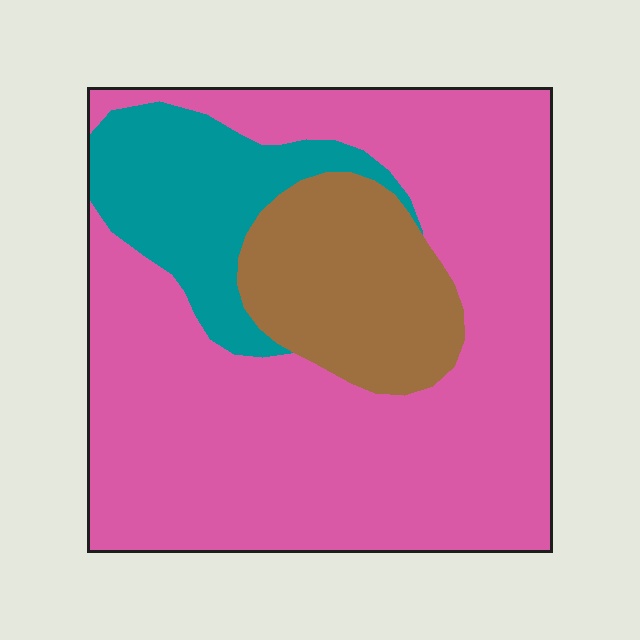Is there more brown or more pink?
Pink.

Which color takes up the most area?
Pink, at roughly 70%.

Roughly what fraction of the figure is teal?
Teal covers roughly 15% of the figure.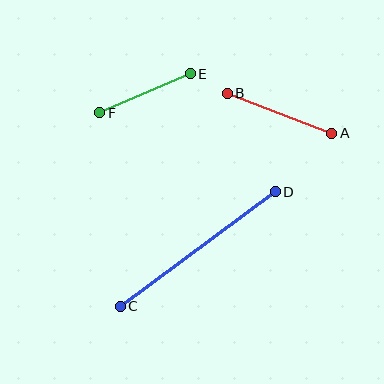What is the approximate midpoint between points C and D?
The midpoint is at approximately (198, 249) pixels.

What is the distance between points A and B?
The distance is approximately 112 pixels.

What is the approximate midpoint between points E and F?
The midpoint is at approximately (145, 93) pixels.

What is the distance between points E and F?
The distance is approximately 99 pixels.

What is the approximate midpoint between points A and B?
The midpoint is at approximately (279, 113) pixels.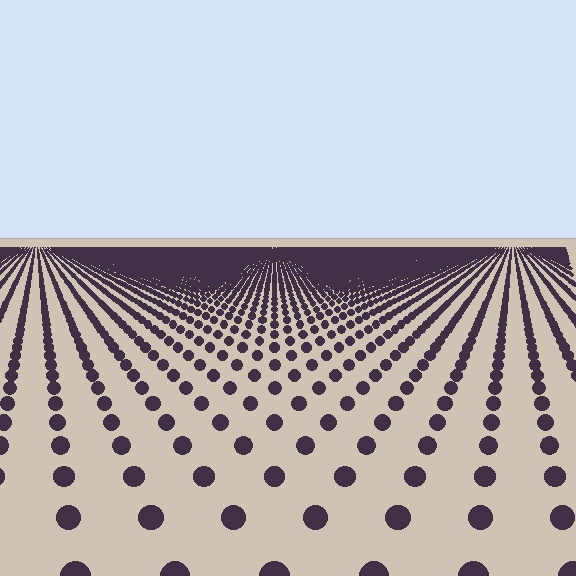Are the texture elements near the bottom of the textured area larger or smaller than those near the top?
Larger. Near the bottom, elements are closer to the viewer and appear at a bigger on-screen size.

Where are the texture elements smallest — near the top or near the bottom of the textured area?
Near the top.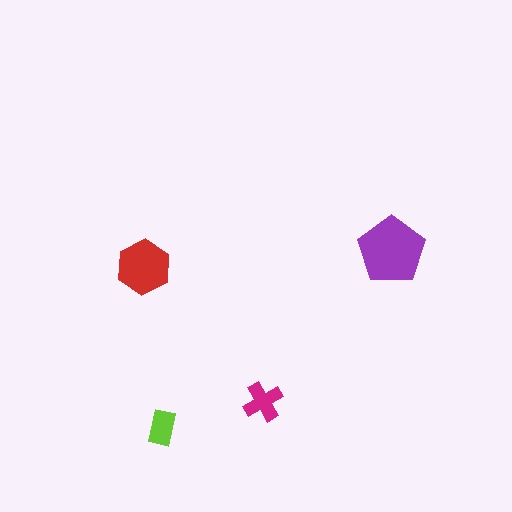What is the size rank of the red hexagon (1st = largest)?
2nd.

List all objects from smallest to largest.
The lime rectangle, the magenta cross, the red hexagon, the purple pentagon.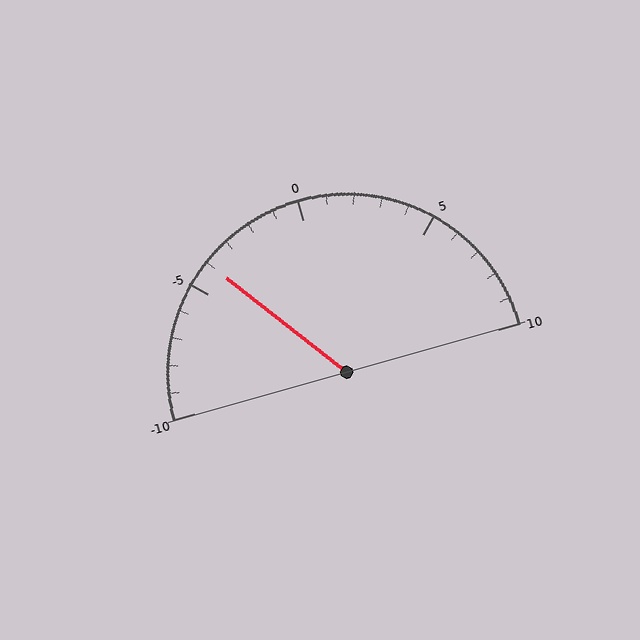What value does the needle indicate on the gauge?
The needle indicates approximately -4.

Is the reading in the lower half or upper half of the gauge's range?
The reading is in the lower half of the range (-10 to 10).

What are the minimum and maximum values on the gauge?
The gauge ranges from -10 to 10.